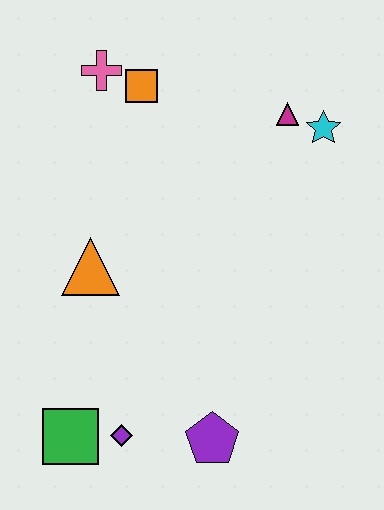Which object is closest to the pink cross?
The orange square is closest to the pink cross.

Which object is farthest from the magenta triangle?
The green square is farthest from the magenta triangle.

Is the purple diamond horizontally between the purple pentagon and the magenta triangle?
No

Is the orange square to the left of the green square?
No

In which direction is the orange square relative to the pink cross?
The orange square is to the right of the pink cross.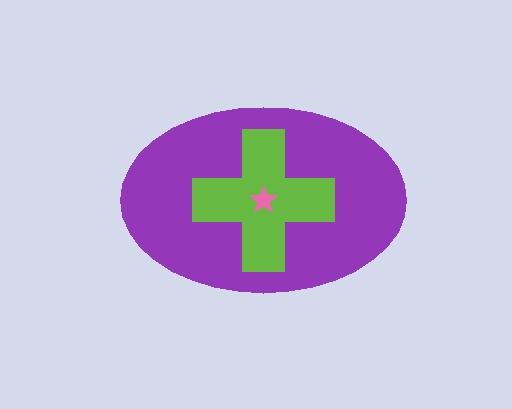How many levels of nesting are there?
3.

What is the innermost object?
The pink star.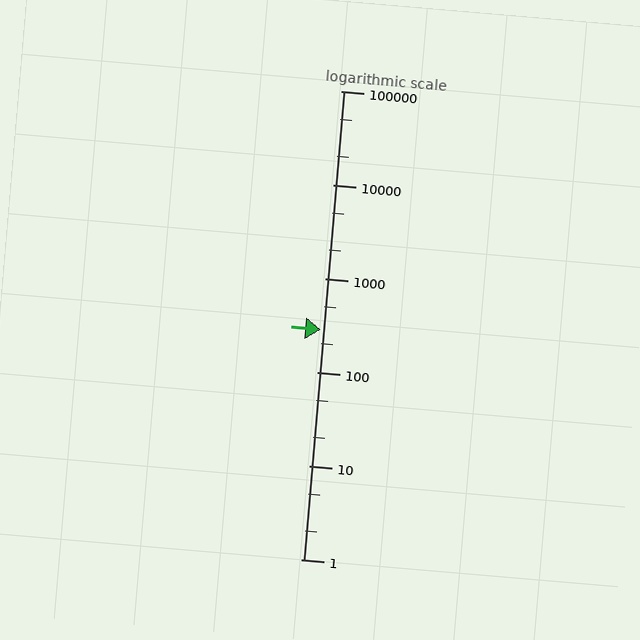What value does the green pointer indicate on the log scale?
The pointer indicates approximately 280.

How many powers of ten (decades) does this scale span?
The scale spans 5 decades, from 1 to 100000.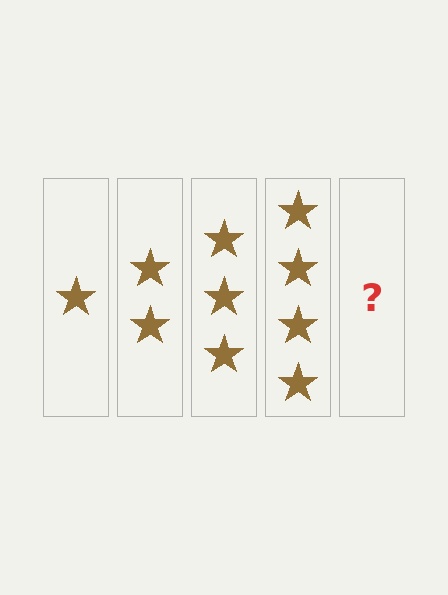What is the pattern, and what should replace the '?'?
The pattern is that each step adds one more star. The '?' should be 5 stars.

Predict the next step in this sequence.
The next step is 5 stars.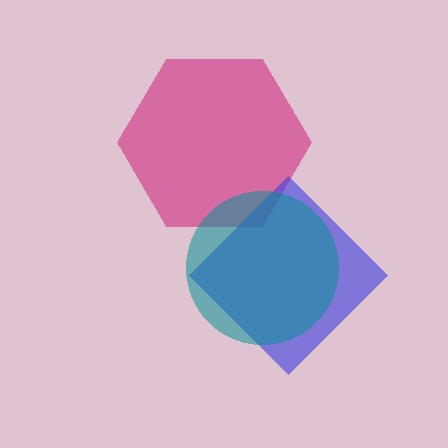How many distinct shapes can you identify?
There are 3 distinct shapes: a magenta hexagon, a blue diamond, a teal circle.